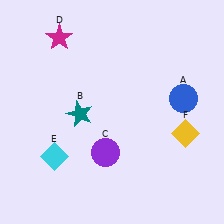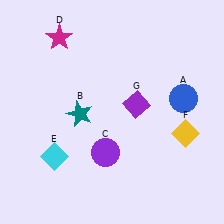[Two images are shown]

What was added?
A purple diamond (G) was added in Image 2.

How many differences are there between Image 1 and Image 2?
There is 1 difference between the two images.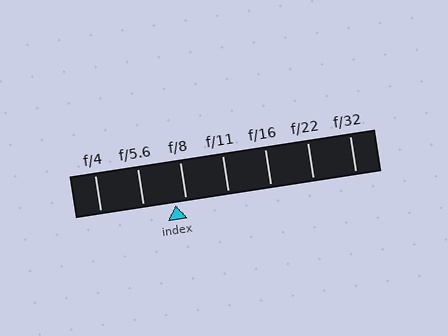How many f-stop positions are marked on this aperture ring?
There are 7 f-stop positions marked.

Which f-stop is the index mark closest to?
The index mark is closest to f/8.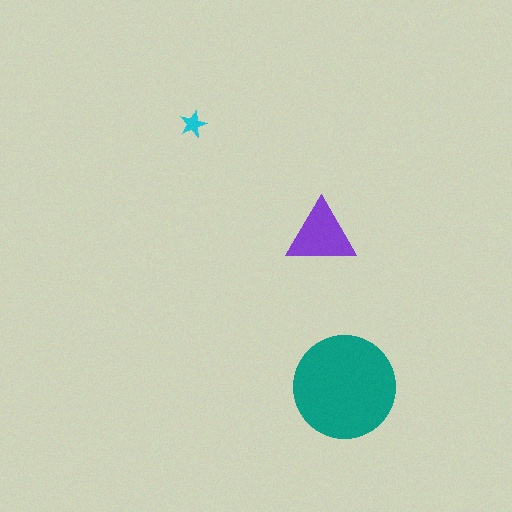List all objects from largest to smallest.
The teal circle, the purple triangle, the cyan star.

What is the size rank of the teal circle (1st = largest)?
1st.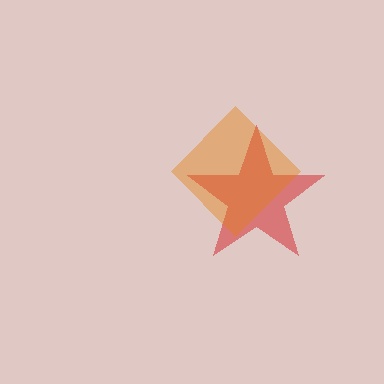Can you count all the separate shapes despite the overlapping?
Yes, there are 2 separate shapes.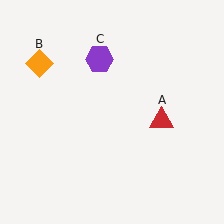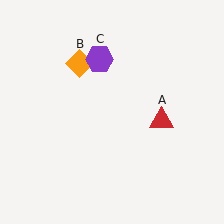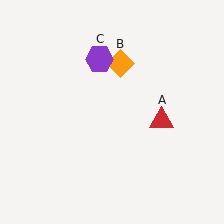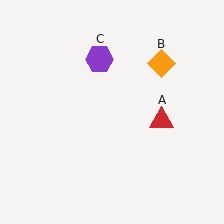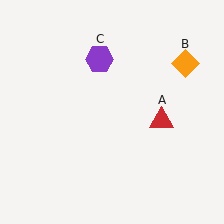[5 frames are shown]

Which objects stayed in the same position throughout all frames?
Red triangle (object A) and purple hexagon (object C) remained stationary.